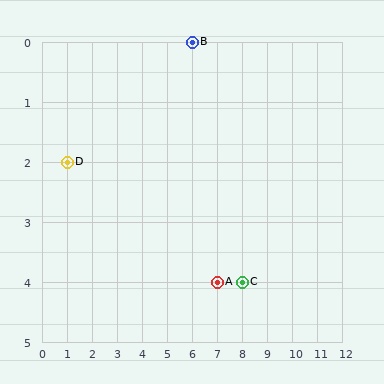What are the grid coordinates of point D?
Point D is at grid coordinates (1, 2).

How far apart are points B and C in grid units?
Points B and C are 2 columns and 4 rows apart (about 4.5 grid units diagonally).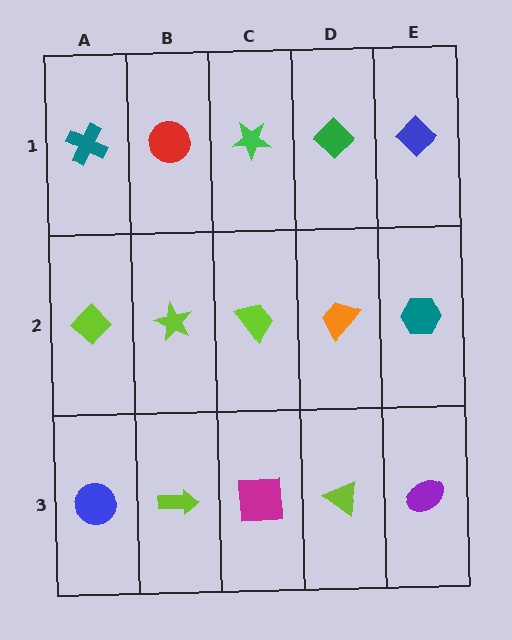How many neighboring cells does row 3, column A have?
2.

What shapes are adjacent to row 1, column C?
A lime trapezoid (row 2, column C), a red circle (row 1, column B), a green diamond (row 1, column D).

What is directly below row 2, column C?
A magenta square.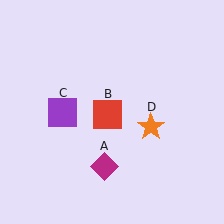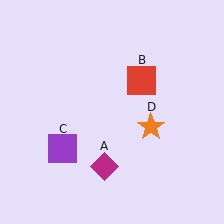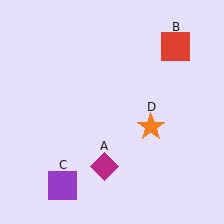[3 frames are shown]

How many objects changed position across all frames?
2 objects changed position: red square (object B), purple square (object C).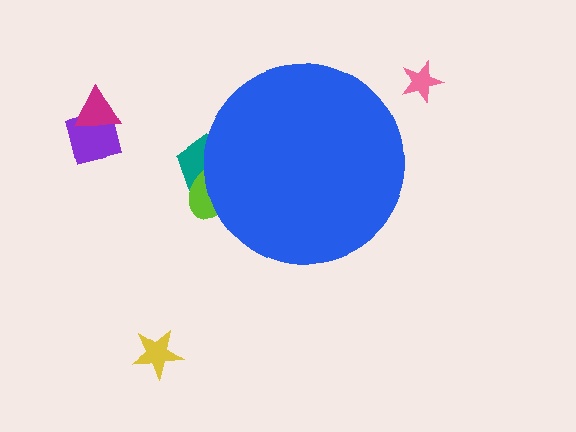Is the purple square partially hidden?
No, the purple square is fully visible.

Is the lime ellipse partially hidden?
Yes, the lime ellipse is partially hidden behind the blue circle.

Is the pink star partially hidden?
No, the pink star is fully visible.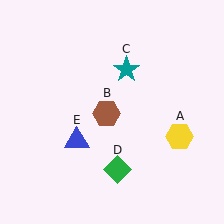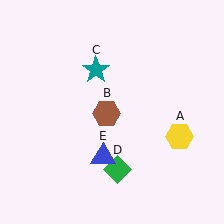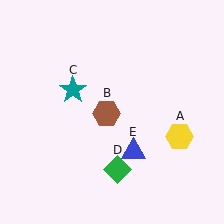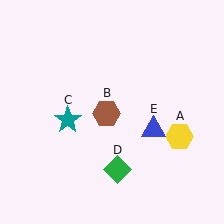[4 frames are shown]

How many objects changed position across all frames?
2 objects changed position: teal star (object C), blue triangle (object E).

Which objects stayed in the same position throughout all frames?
Yellow hexagon (object A) and brown hexagon (object B) and green diamond (object D) remained stationary.